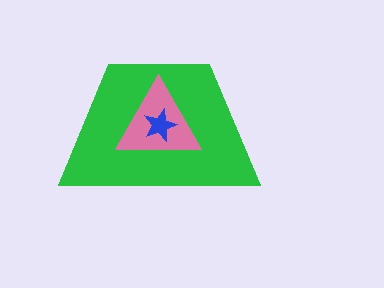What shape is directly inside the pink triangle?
The blue star.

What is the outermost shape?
The green trapezoid.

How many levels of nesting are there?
3.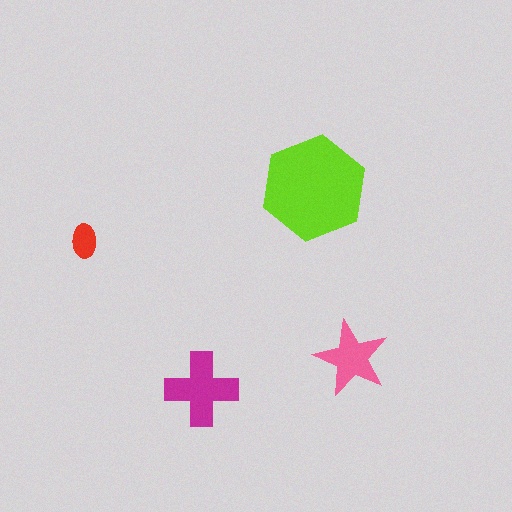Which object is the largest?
The lime hexagon.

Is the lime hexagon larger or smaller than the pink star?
Larger.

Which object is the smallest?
The red ellipse.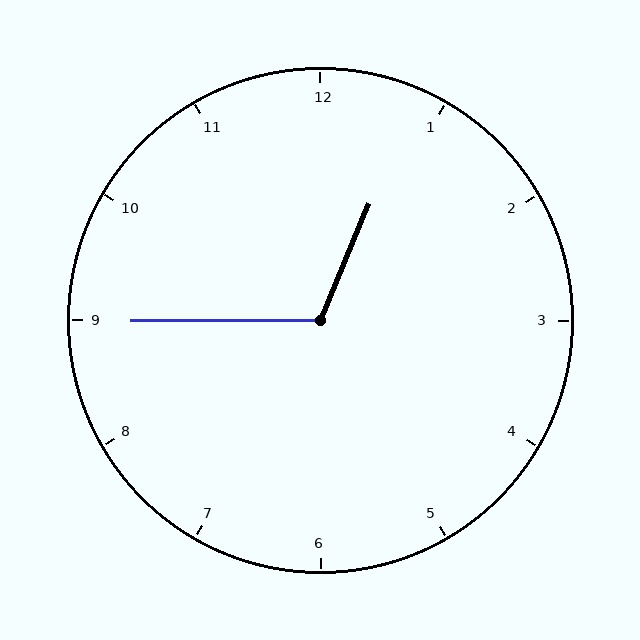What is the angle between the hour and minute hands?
Approximately 112 degrees.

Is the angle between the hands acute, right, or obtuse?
It is obtuse.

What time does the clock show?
12:45.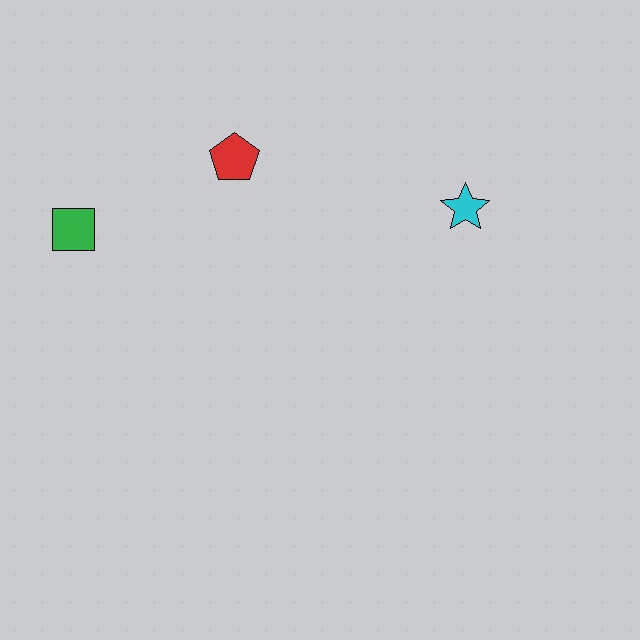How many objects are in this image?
There are 3 objects.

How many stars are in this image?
There is 1 star.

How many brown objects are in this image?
There are no brown objects.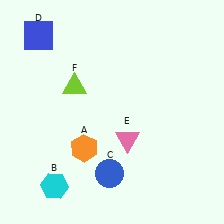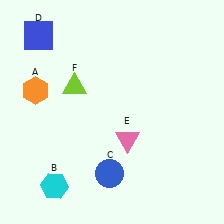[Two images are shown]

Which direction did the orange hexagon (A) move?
The orange hexagon (A) moved up.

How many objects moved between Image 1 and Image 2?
1 object moved between the two images.